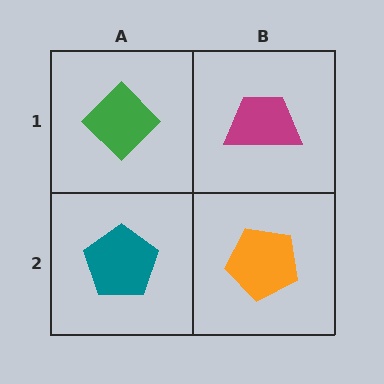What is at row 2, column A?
A teal pentagon.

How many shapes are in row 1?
2 shapes.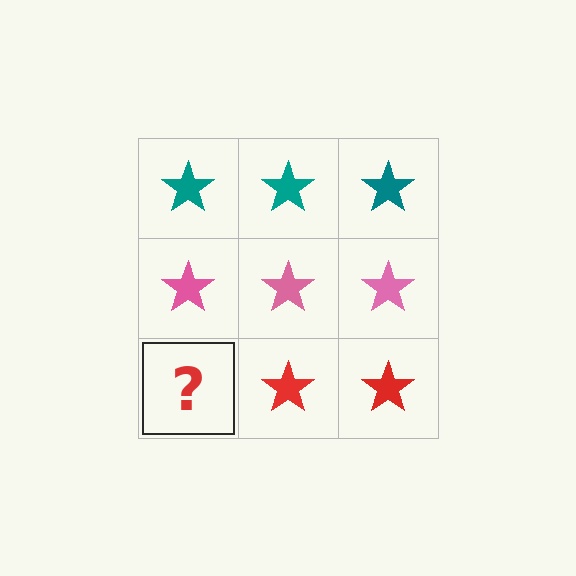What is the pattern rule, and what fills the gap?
The rule is that each row has a consistent color. The gap should be filled with a red star.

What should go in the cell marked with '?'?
The missing cell should contain a red star.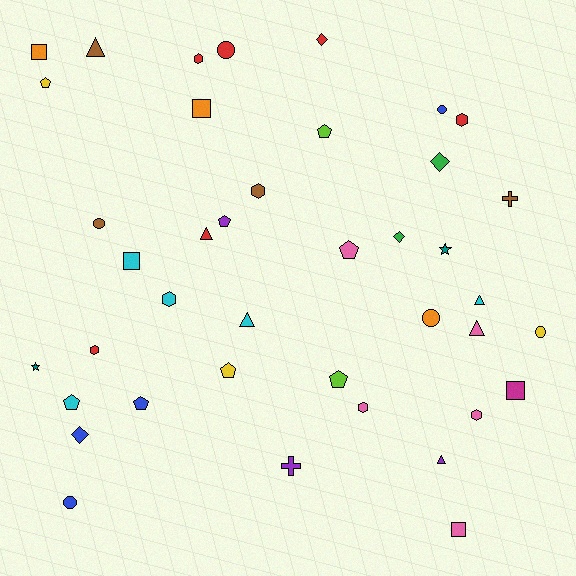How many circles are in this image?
There are 6 circles.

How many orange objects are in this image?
There are 3 orange objects.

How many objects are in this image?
There are 40 objects.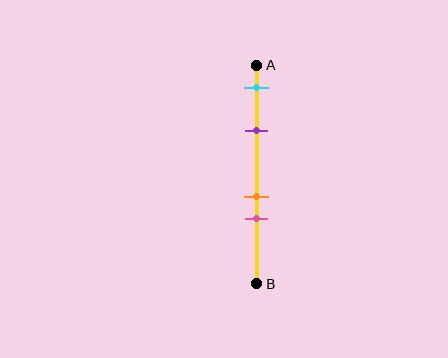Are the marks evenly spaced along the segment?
No, the marks are not evenly spaced.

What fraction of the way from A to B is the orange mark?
The orange mark is approximately 60% (0.6) of the way from A to B.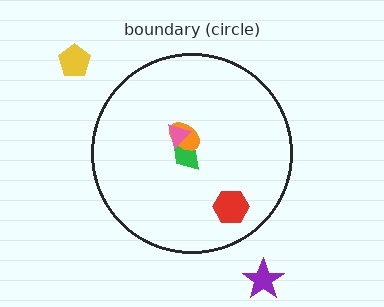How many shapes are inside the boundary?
4 inside, 2 outside.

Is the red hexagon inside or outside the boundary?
Inside.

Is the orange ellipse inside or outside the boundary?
Inside.